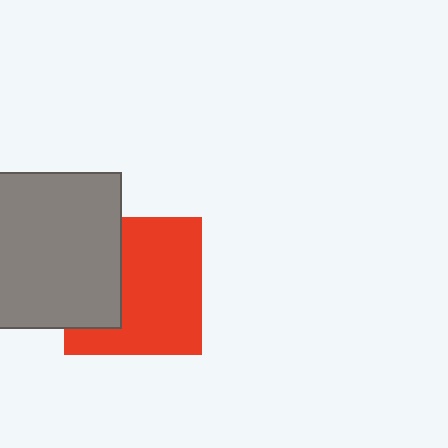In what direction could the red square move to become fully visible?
The red square could move right. That would shift it out from behind the gray square entirely.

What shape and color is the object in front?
The object in front is a gray square.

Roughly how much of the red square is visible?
Most of it is visible (roughly 66%).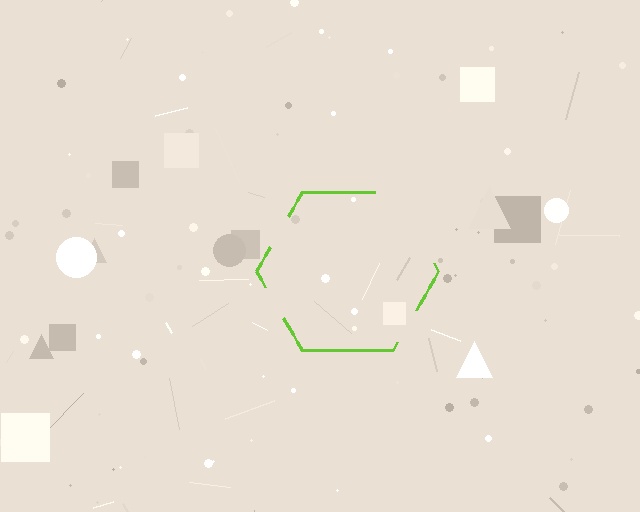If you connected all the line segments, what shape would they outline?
They would outline a hexagon.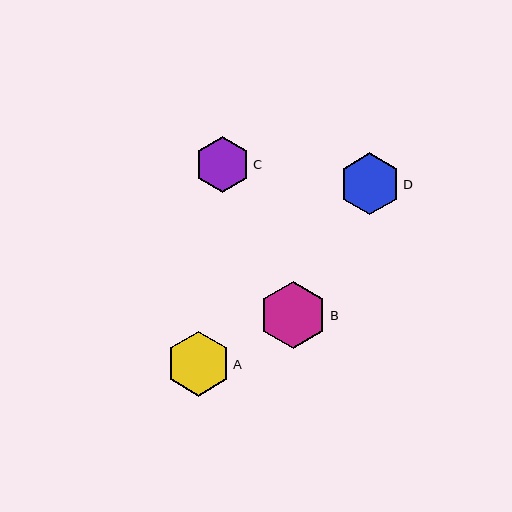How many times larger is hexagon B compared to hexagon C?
Hexagon B is approximately 1.2 times the size of hexagon C.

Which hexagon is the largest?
Hexagon B is the largest with a size of approximately 67 pixels.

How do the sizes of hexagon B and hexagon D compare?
Hexagon B and hexagon D are approximately the same size.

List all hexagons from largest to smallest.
From largest to smallest: B, A, D, C.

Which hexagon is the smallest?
Hexagon C is the smallest with a size of approximately 55 pixels.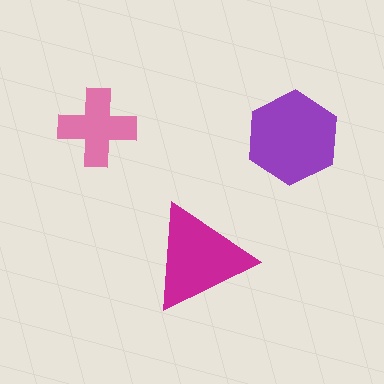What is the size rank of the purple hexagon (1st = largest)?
1st.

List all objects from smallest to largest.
The pink cross, the magenta triangle, the purple hexagon.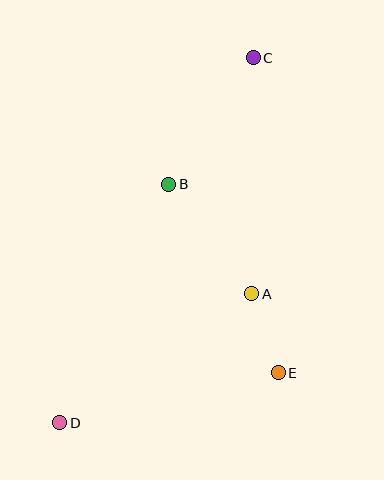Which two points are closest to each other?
Points A and E are closest to each other.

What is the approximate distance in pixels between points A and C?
The distance between A and C is approximately 236 pixels.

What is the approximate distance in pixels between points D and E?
The distance between D and E is approximately 224 pixels.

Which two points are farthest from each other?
Points C and D are farthest from each other.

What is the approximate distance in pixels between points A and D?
The distance between A and D is approximately 231 pixels.